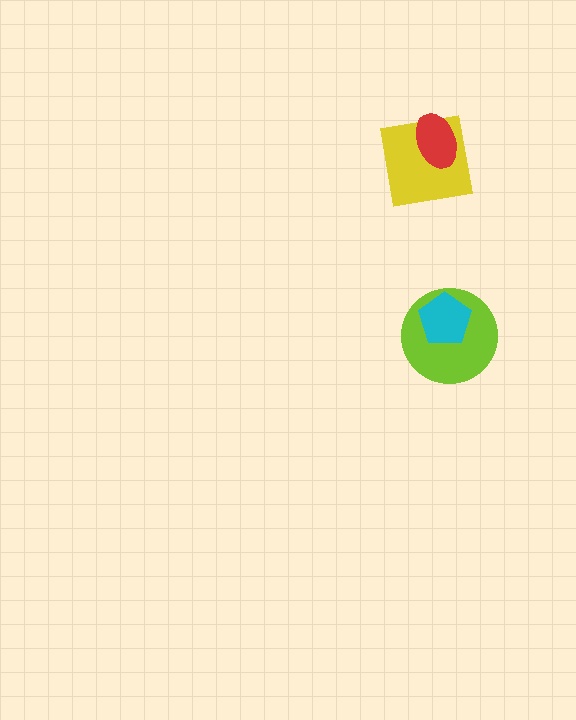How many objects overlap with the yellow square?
1 object overlaps with the yellow square.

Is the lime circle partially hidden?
Yes, it is partially covered by another shape.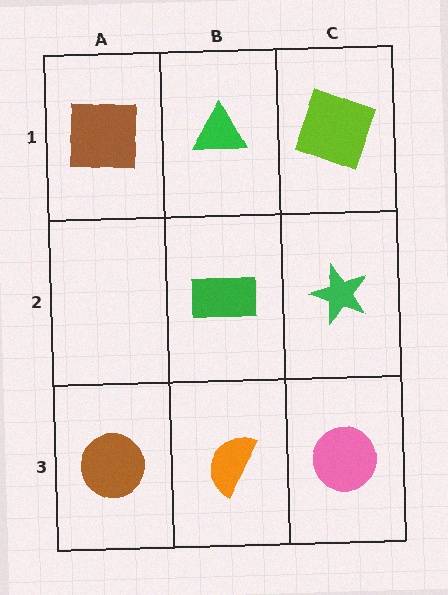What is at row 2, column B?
A green rectangle.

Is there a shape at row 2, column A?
No, that cell is empty.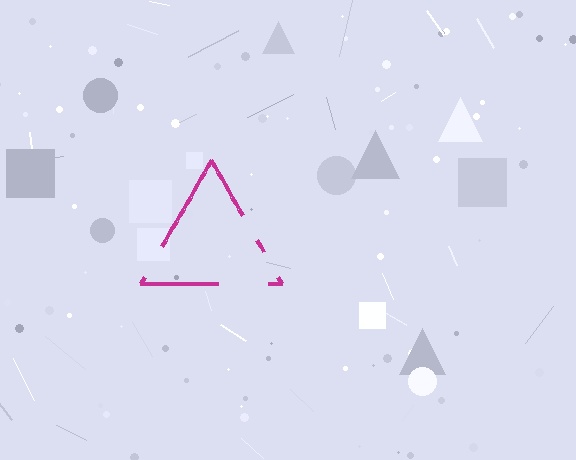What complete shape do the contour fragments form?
The contour fragments form a triangle.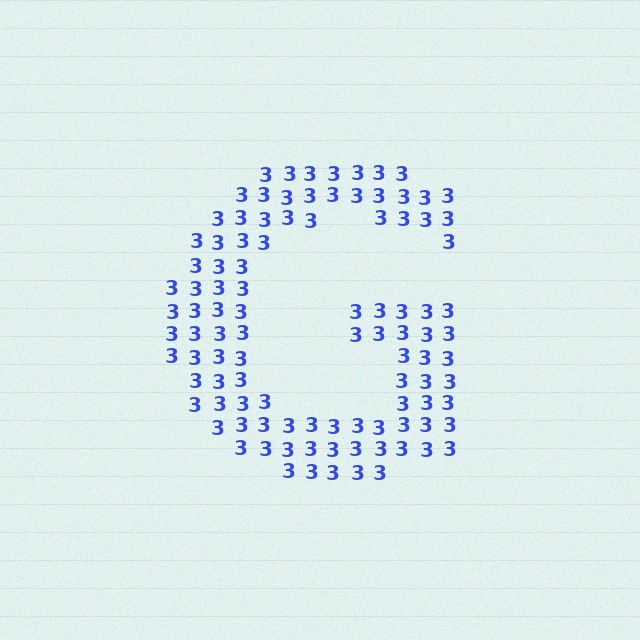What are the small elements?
The small elements are digit 3's.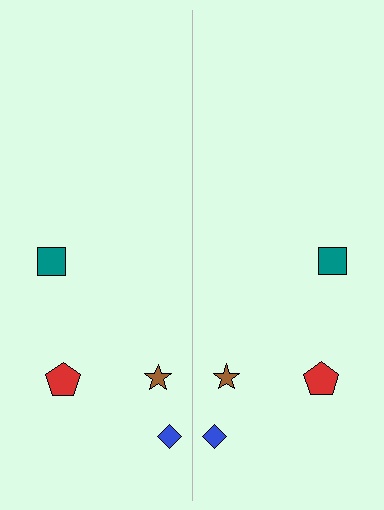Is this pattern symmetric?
Yes, this pattern has bilateral (reflection) symmetry.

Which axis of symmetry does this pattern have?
The pattern has a vertical axis of symmetry running through the center of the image.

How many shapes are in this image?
There are 8 shapes in this image.